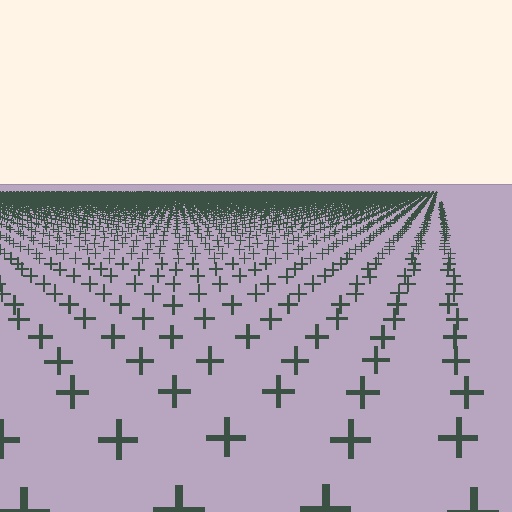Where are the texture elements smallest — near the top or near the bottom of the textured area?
Near the top.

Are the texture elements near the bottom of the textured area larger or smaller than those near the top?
Larger. Near the bottom, elements are closer to the viewer and appear at a bigger on-screen size.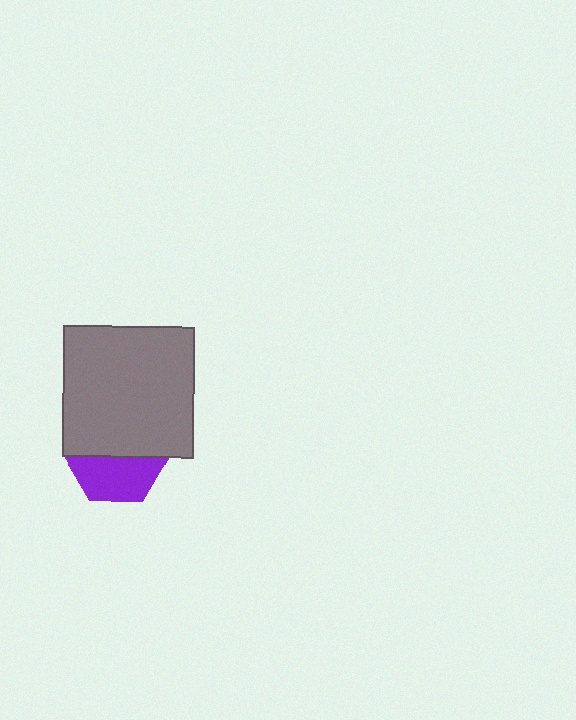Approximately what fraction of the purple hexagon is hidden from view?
Roughly 54% of the purple hexagon is hidden behind the gray square.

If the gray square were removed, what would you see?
You would see the complete purple hexagon.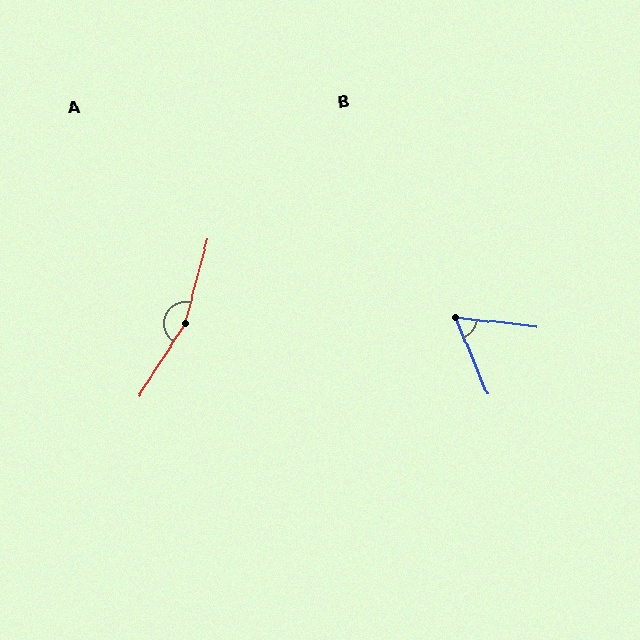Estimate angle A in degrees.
Approximately 163 degrees.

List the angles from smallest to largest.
B (61°), A (163°).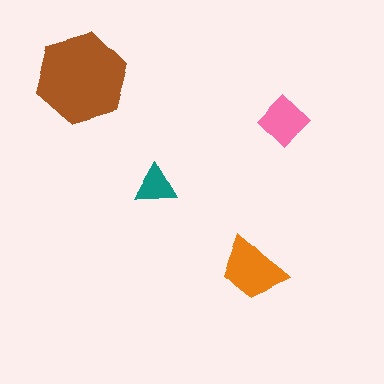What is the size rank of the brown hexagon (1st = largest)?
1st.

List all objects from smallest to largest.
The teal triangle, the pink diamond, the orange trapezoid, the brown hexagon.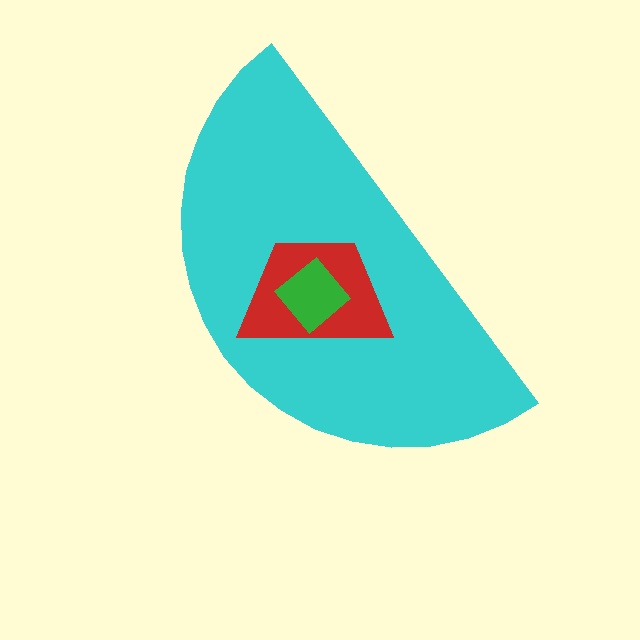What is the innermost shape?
The green diamond.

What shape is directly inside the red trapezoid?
The green diamond.